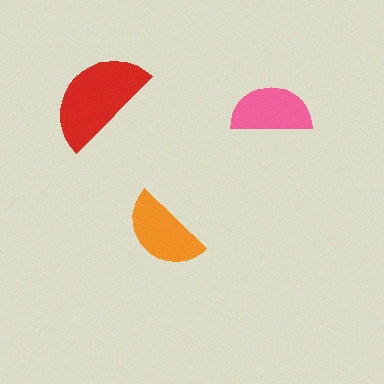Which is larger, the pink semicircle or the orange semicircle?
The orange one.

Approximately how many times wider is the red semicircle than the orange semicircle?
About 1.5 times wider.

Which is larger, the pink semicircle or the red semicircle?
The red one.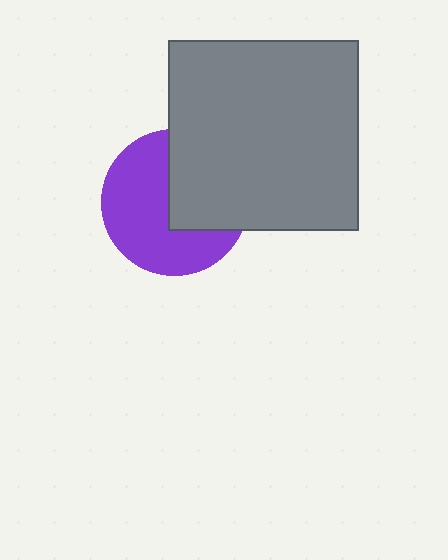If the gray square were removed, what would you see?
You would see the complete purple circle.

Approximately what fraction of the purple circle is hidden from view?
Roughly 41% of the purple circle is hidden behind the gray square.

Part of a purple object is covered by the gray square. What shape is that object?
It is a circle.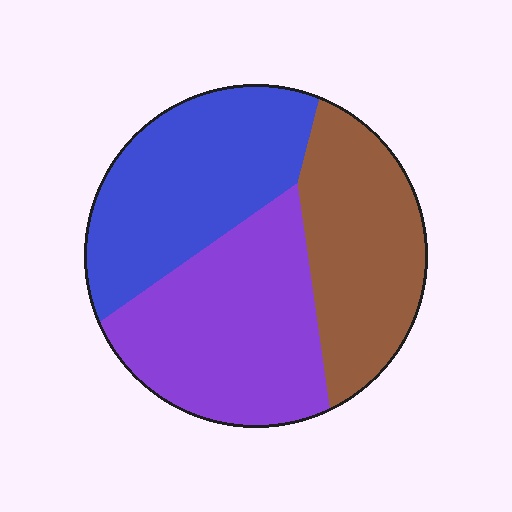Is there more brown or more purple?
Purple.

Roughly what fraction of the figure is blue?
Blue takes up about one third (1/3) of the figure.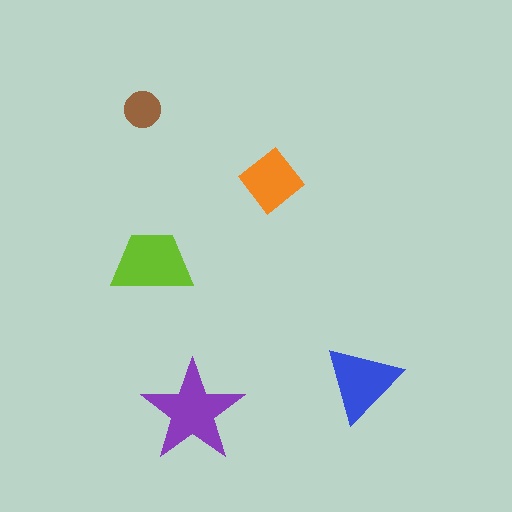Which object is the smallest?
The brown circle.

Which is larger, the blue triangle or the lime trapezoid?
The lime trapezoid.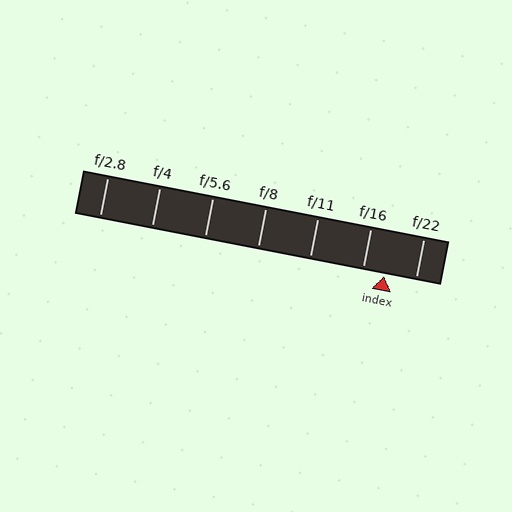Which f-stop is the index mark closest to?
The index mark is closest to f/16.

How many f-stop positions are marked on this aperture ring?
There are 7 f-stop positions marked.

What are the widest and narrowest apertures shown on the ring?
The widest aperture shown is f/2.8 and the narrowest is f/22.